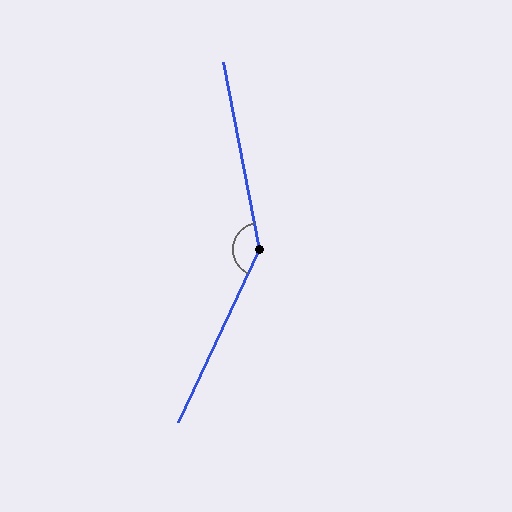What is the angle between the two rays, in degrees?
Approximately 144 degrees.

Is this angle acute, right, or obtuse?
It is obtuse.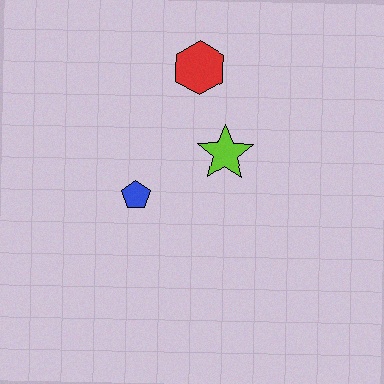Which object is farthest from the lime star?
The blue pentagon is farthest from the lime star.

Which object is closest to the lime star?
The red hexagon is closest to the lime star.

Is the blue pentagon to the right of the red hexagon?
No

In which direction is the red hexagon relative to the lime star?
The red hexagon is above the lime star.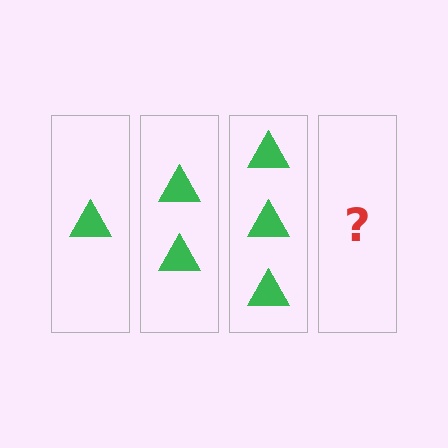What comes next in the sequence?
The next element should be 4 triangles.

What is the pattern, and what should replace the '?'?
The pattern is that each step adds one more triangle. The '?' should be 4 triangles.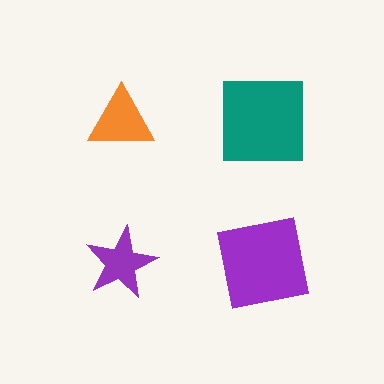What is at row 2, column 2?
A purple square.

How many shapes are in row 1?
2 shapes.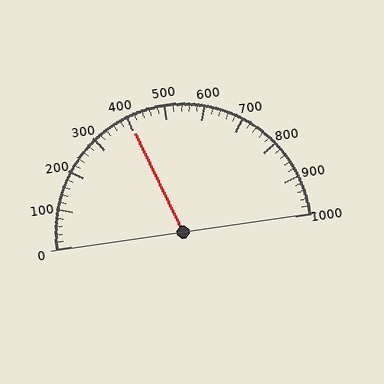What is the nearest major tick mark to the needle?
The nearest major tick mark is 400.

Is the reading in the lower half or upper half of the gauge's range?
The reading is in the lower half of the range (0 to 1000).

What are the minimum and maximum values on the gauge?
The gauge ranges from 0 to 1000.